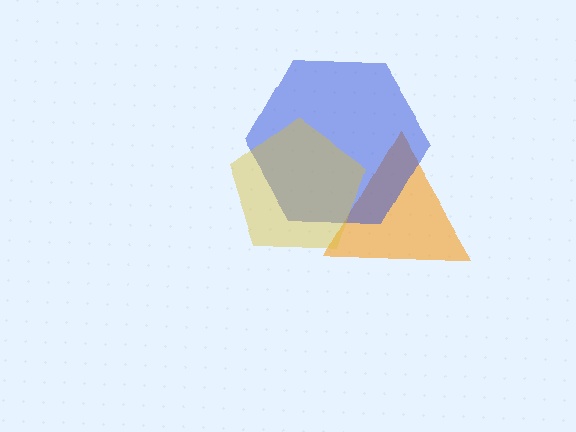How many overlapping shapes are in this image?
There are 3 overlapping shapes in the image.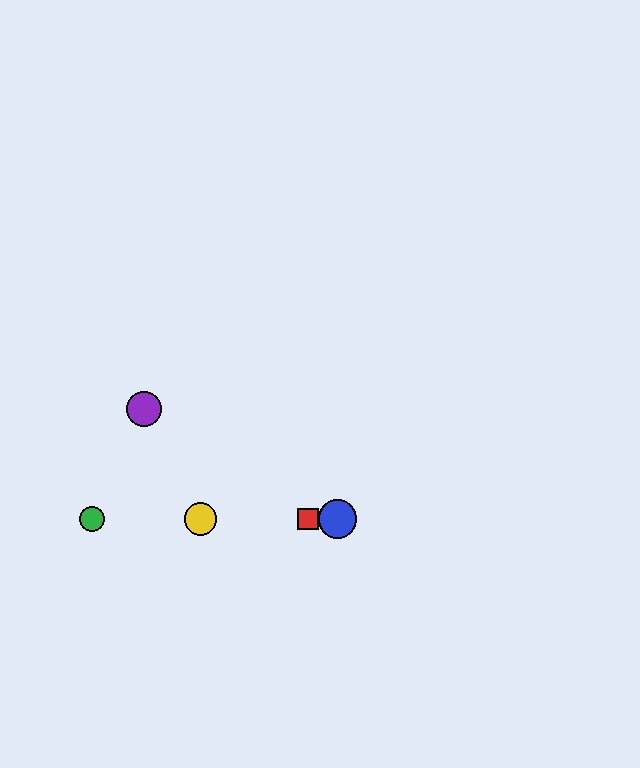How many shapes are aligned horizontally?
4 shapes (the red square, the blue circle, the green circle, the yellow circle) are aligned horizontally.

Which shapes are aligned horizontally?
The red square, the blue circle, the green circle, the yellow circle are aligned horizontally.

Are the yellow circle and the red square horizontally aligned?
Yes, both are at y≈519.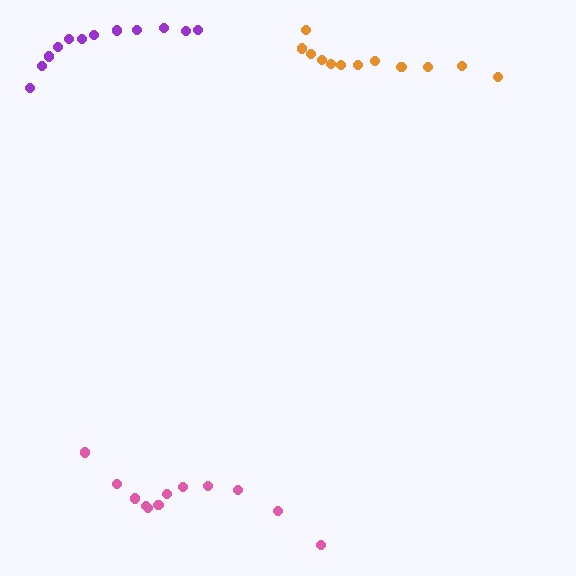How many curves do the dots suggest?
There are 3 distinct paths.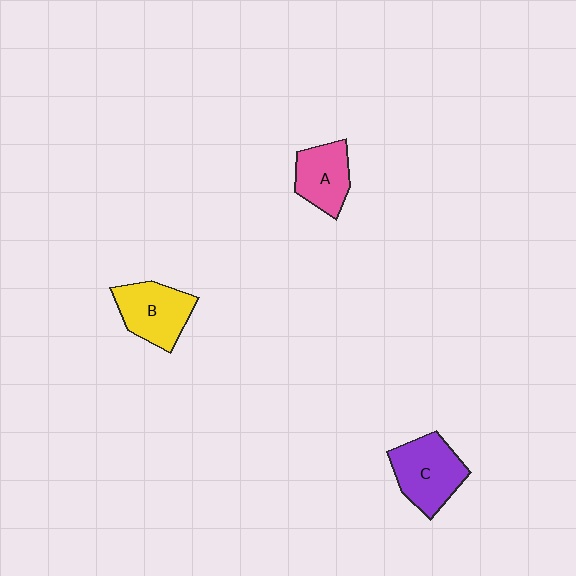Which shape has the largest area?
Shape C (purple).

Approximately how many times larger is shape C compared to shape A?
Approximately 1.3 times.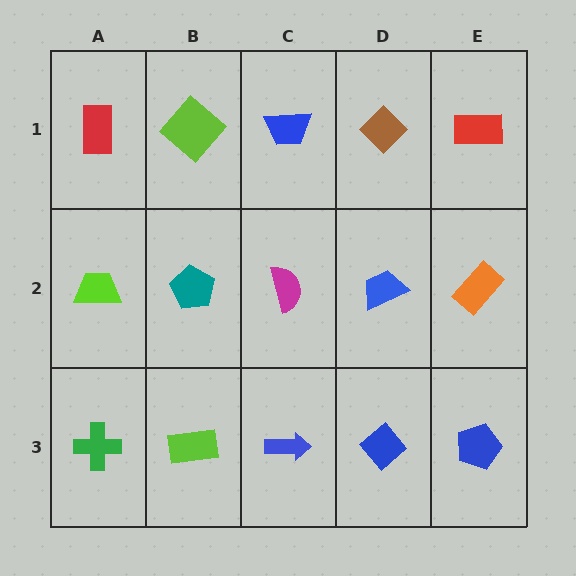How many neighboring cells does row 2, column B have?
4.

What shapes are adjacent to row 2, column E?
A red rectangle (row 1, column E), a blue pentagon (row 3, column E), a blue trapezoid (row 2, column D).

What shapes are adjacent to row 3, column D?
A blue trapezoid (row 2, column D), a blue arrow (row 3, column C), a blue pentagon (row 3, column E).